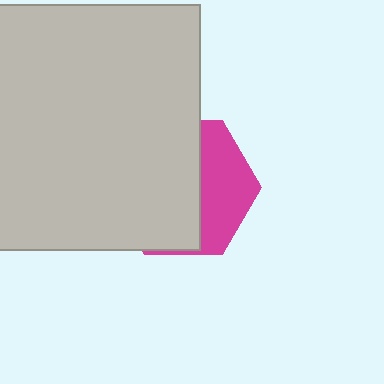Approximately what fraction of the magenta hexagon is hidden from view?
Roughly 64% of the magenta hexagon is hidden behind the light gray square.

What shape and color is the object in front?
The object in front is a light gray square.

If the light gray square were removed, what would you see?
You would see the complete magenta hexagon.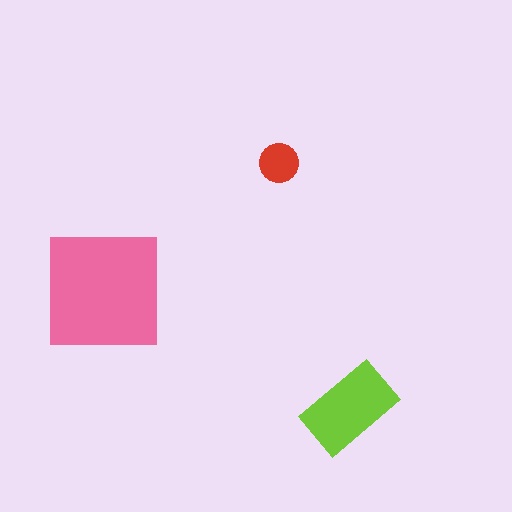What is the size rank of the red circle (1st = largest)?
3rd.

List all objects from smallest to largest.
The red circle, the lime rectangle, the pink square.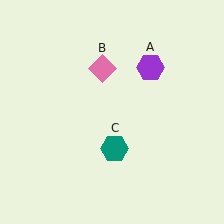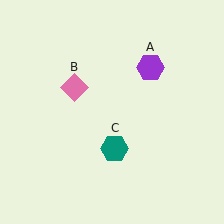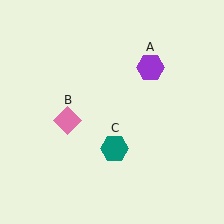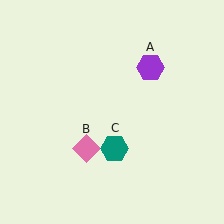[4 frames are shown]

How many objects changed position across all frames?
1 object changed position: pink diamond (object B).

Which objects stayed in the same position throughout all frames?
Purple hexagon (object A) and teal hexagon (object C) remained stationary.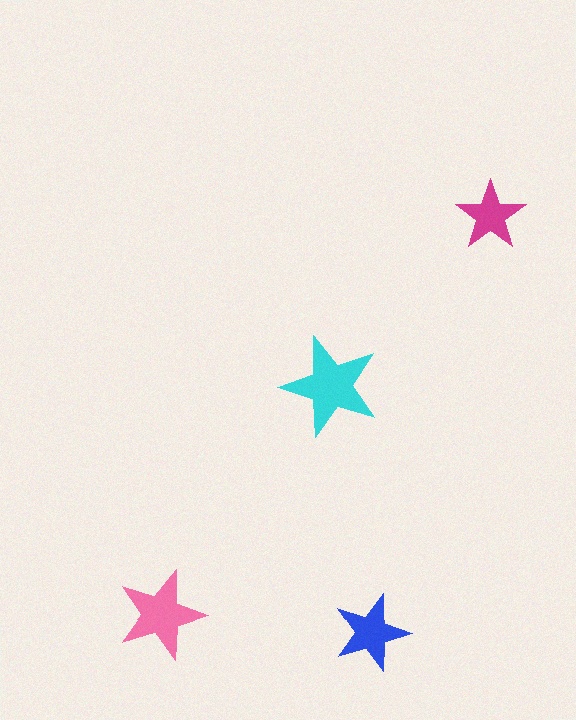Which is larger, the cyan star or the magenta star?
The cyan one.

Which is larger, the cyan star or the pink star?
The cyan one.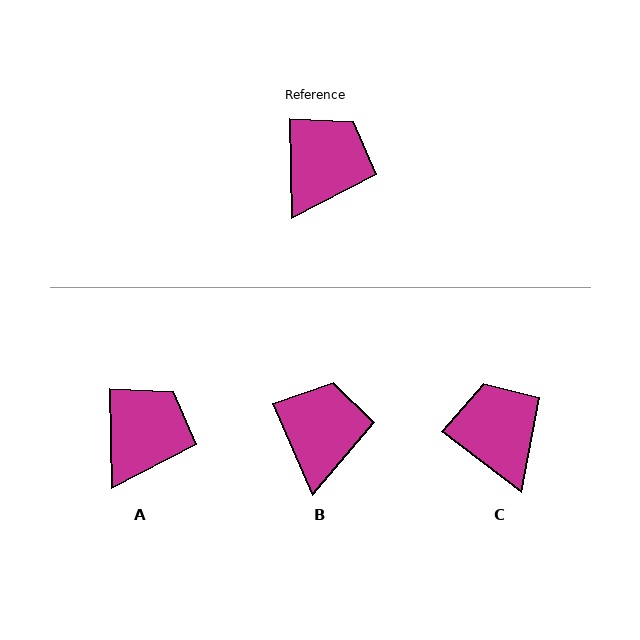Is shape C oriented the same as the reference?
No, it is off by about 52 degrees.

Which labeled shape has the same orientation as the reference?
A.